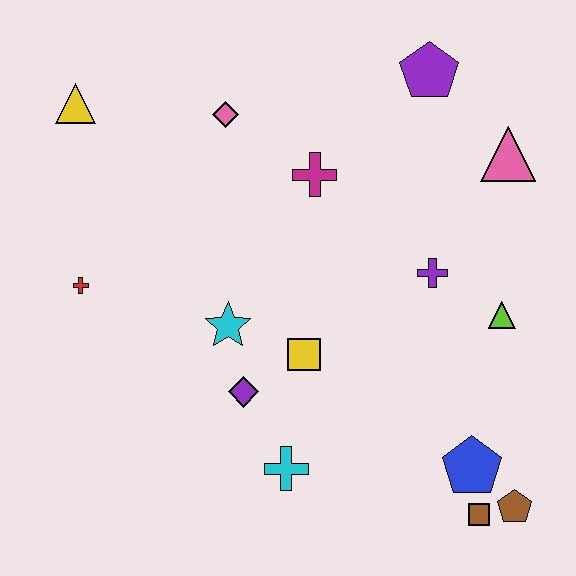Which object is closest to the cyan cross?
The purple diamond is closest to the cyan cross.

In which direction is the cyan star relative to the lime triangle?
The cyan star is to the left of the lime triangle.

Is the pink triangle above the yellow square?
Yes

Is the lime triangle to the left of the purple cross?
No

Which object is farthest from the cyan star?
The brown pentagon is farthest from the cyan star.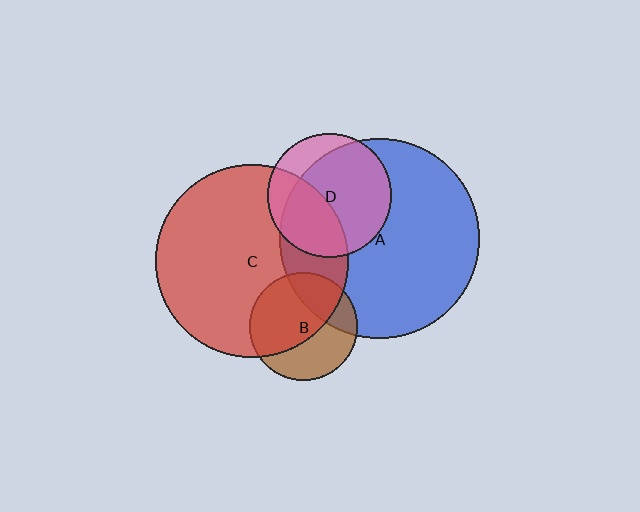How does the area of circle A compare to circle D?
Approximately 2.6 times.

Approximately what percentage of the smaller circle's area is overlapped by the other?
Approximately 60%.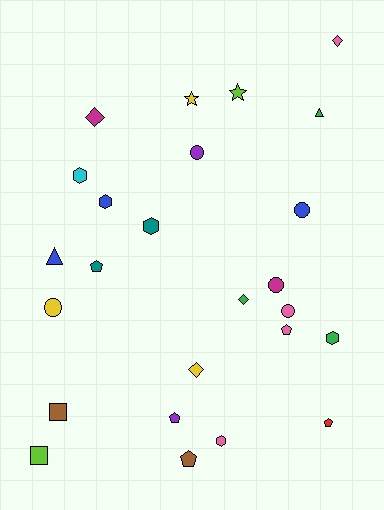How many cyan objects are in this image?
There is 1 cyan object.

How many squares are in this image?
There are 2 squares.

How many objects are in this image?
There are 25 objects.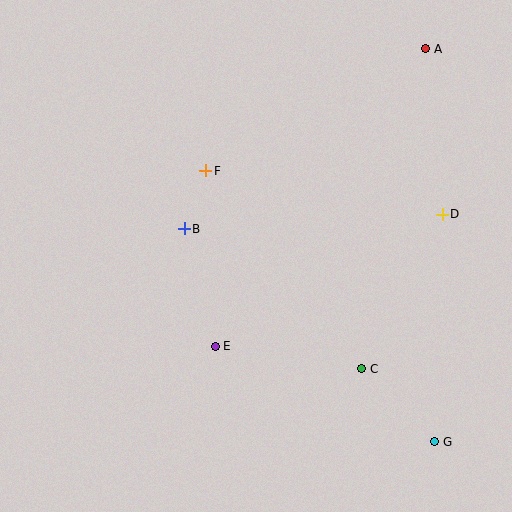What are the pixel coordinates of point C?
Point C is at (362, 369).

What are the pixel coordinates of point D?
Point D is at (442, 214).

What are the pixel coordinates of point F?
Point F is at (206, 171).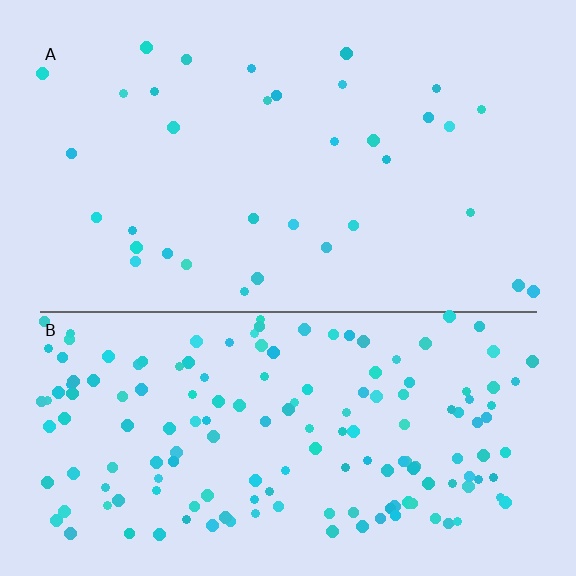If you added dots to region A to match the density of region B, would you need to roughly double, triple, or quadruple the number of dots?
Approximately quadruple.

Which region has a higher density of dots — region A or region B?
B (the bottom).